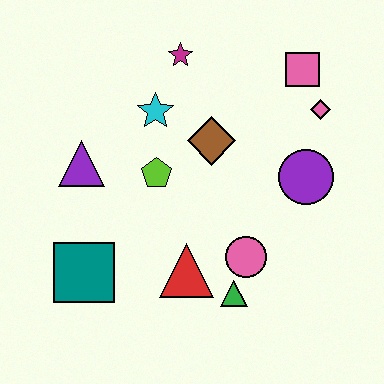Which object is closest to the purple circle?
The pink diamond is closest to the purple circle.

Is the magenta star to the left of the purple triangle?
No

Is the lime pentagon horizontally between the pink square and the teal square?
Yes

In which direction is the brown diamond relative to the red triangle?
The brown diamond is above the red triangle.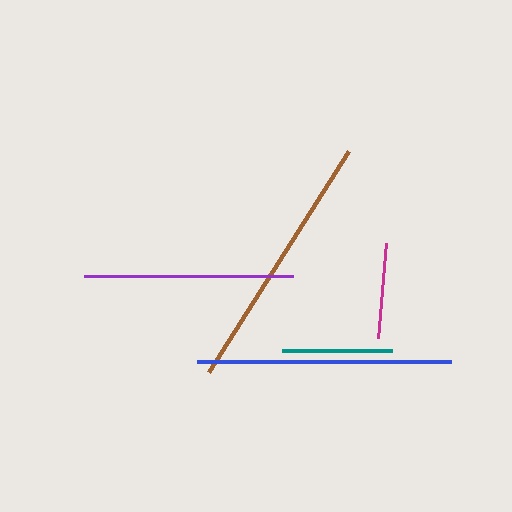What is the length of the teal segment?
The teal segment is approximately 110 pixels long.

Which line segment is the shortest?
The magenta line is the shortest at approximately 96 pixels.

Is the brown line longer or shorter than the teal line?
The brown line is longer than the teal line.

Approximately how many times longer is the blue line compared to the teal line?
The blue line is approximately 2.3 times the length of the teal line.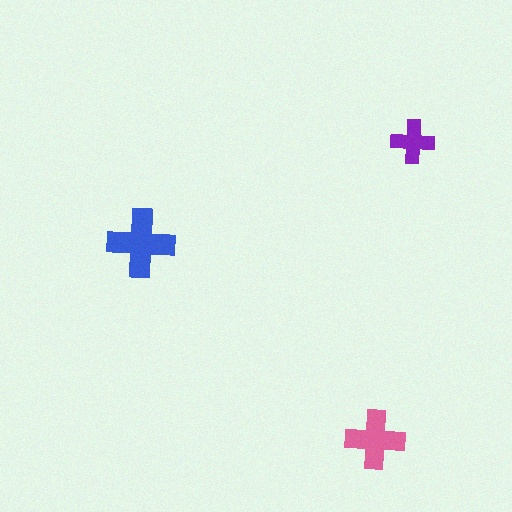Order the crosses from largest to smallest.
the blue one, the pink one, the purple one.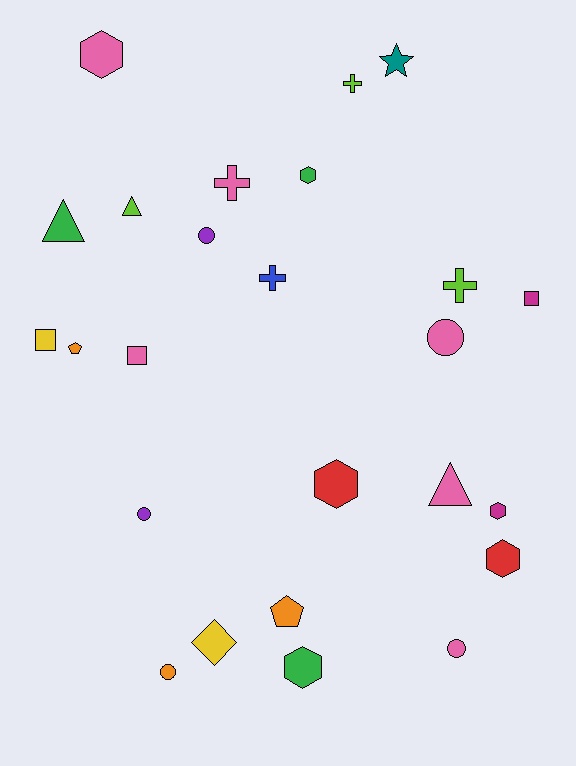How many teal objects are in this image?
There is 1 teal object.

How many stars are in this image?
There is 1 star.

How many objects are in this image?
There are 25 objects.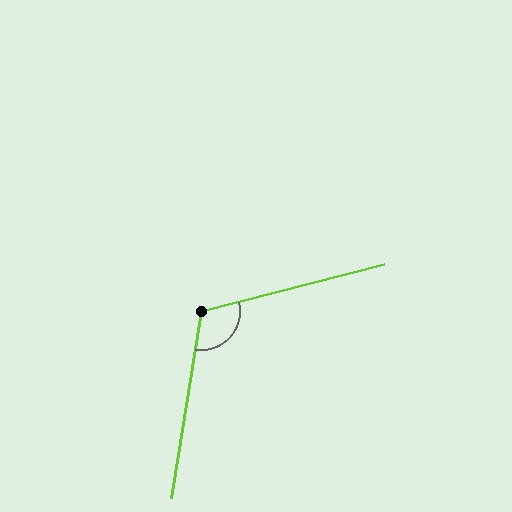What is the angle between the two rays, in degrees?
Approximately 114 degrees.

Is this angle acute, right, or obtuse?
It is obtuse.